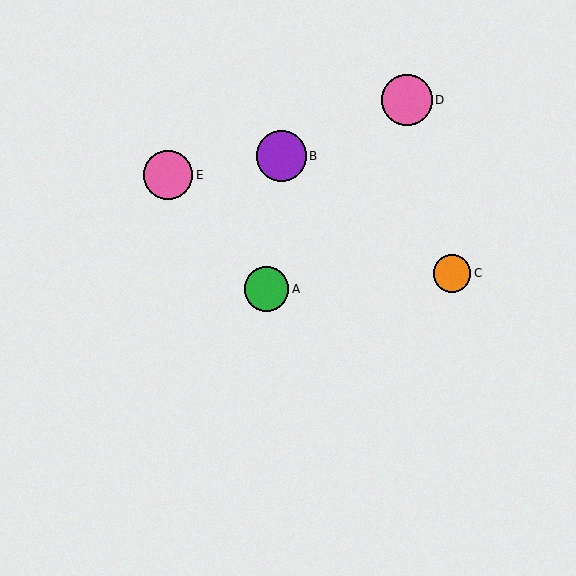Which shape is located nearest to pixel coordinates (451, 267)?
The orange circle (labeled C) at (452, 273) is nearest to that location.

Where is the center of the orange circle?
The center of the orange circle is at (452, 273).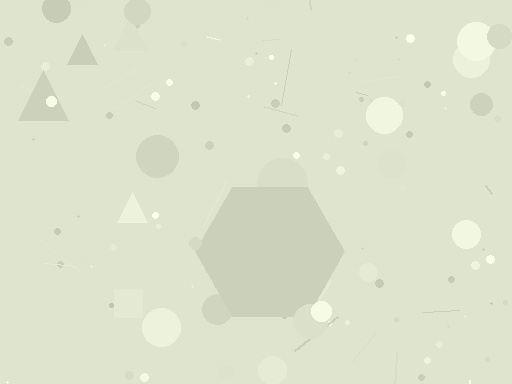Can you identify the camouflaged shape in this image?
The camouflaged shape is a hexagon.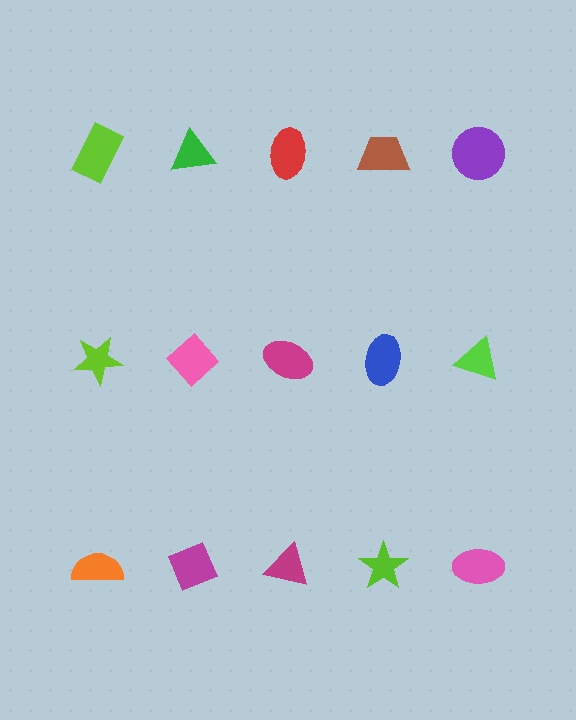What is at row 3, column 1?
An orange semicircle.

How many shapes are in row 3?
5 shapes.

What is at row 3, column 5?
A pink ellipse.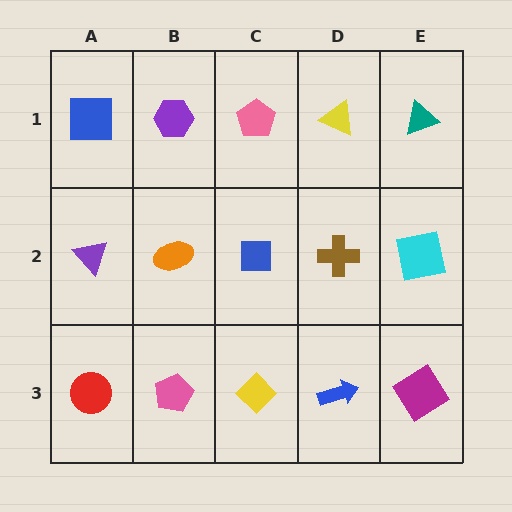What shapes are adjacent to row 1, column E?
A cyan square (row 2, column E), a yellow triangle (row 1, column D).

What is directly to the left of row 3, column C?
A pink pentagon.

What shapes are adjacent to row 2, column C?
A pink pentagon (row 1, column C), a yellow diamond (row 3, column C), an orange ellipse (row 2, column B), a brown cross (row 2, column D).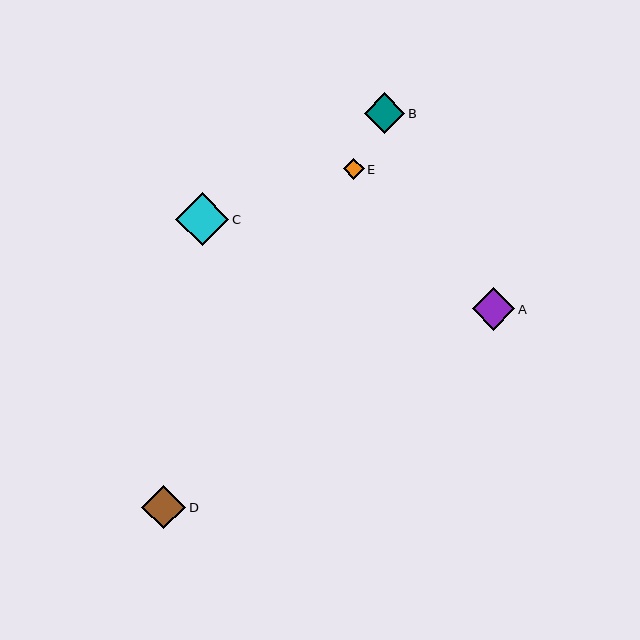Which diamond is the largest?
Diamond C is the largest with a size of approximately 53 pixels.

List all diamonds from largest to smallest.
From largest to smallest: C, D, A, B, E.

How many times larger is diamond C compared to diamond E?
Diamond C is approximately 2.6 times the size of diamond E.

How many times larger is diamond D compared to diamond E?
Diamond D is approximately 2.1 times the size of diamond E.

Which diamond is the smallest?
Diamond E is the smallest with a size of approximately 21 pixels.